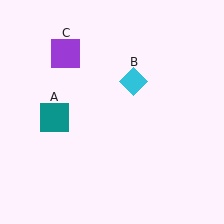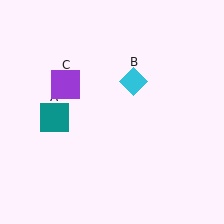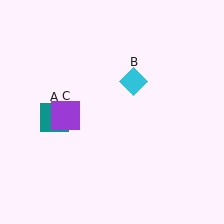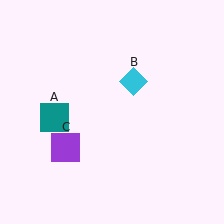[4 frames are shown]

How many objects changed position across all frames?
1 object changed position: purple square (object C).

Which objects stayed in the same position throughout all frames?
Teal square (object A) and cyan diamond (object B) remained stationary.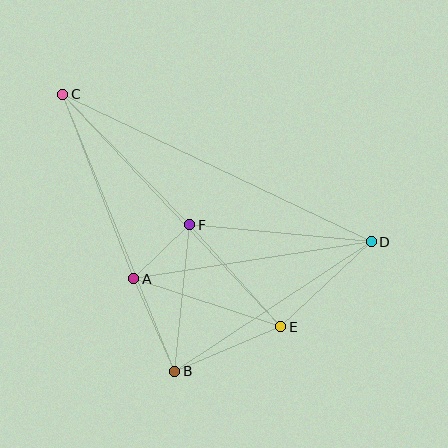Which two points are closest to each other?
Points A and F are closest to each other.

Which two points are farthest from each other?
Points C and D are farthest from each other.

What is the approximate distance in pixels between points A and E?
The distance between A and E is approximately 155 pixels.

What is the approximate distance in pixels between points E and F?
The distance between E and F is approximately 137 pixels.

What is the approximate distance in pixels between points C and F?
The distance between C and F is approximately 182 pixels.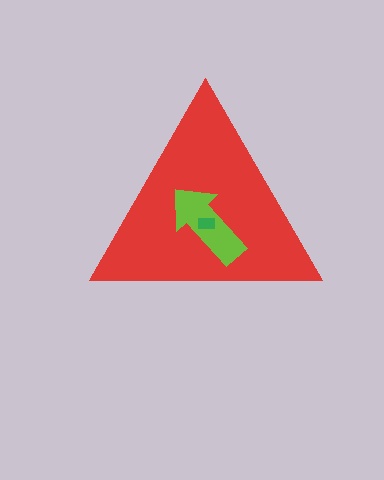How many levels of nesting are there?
3.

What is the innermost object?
The green rectangle.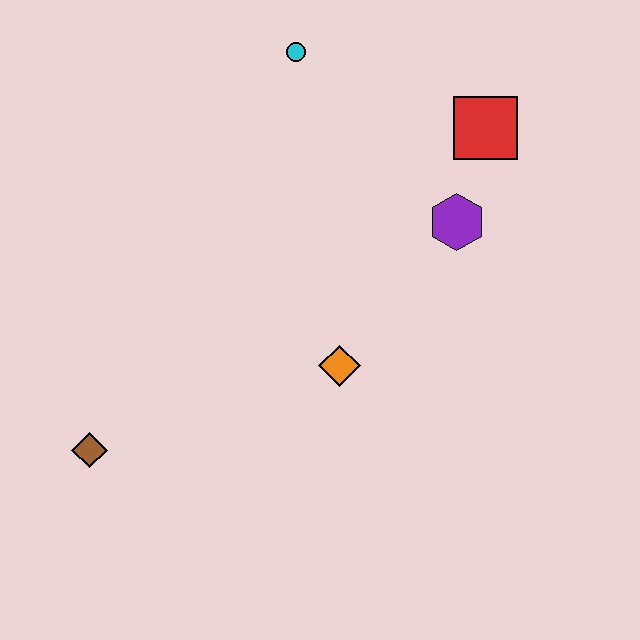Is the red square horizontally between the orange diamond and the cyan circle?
No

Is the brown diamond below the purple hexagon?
Yes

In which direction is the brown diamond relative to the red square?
The brown diamond is to the left of the red square.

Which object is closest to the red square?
The purple hexagon is closest to the red square.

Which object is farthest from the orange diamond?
The cyan circle is farthest from the orange diamond.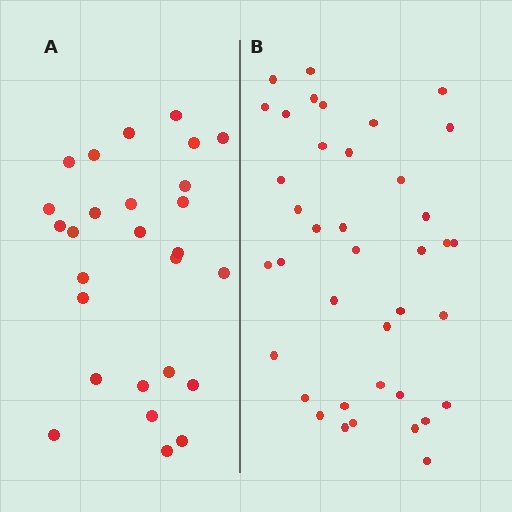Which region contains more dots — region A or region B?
Region B (the right region) has more dots.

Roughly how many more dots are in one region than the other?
Region B has roughly 12 or so more dots than region A.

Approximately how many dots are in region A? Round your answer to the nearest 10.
About 30 dots. (The exact count is 27, which rounds to 30.)